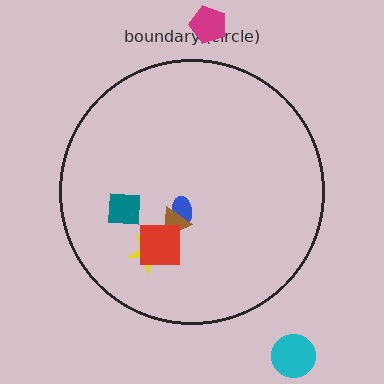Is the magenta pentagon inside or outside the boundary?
Outside.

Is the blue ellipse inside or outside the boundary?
Inside.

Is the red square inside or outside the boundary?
Inside.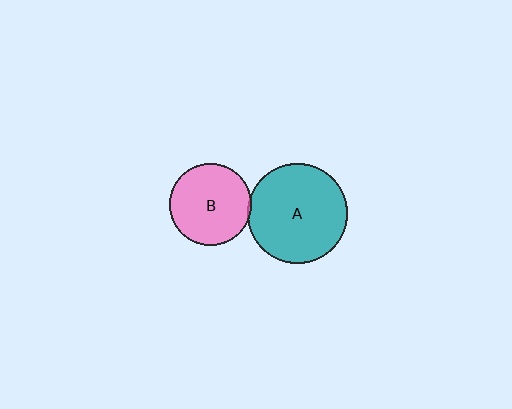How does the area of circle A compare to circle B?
Approximately 1.5 times.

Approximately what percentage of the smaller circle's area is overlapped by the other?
Approximately 5%.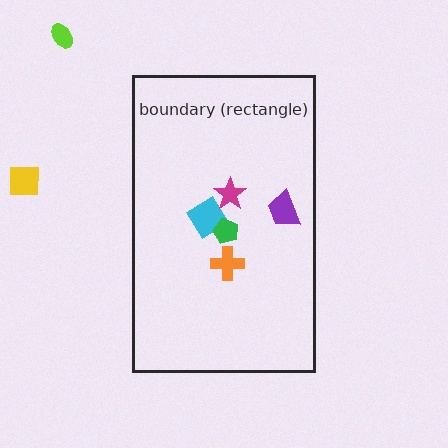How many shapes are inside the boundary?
5 inside, 2 outside.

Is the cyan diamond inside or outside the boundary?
Inside.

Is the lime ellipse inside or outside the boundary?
Outside.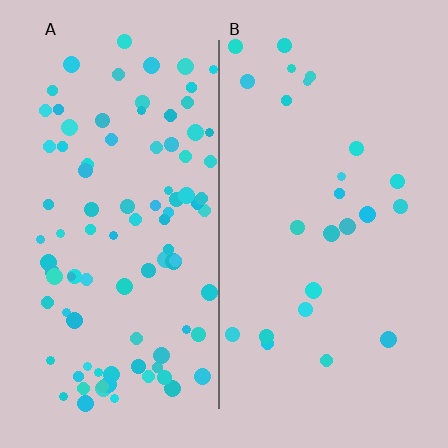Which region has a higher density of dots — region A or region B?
A (the left).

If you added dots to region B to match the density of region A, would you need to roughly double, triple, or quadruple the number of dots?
Approximately quadruple.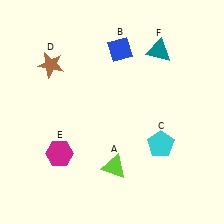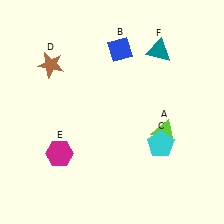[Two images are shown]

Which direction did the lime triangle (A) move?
The lime triangle (A) moved right.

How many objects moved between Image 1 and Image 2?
1 object moved between the two images.